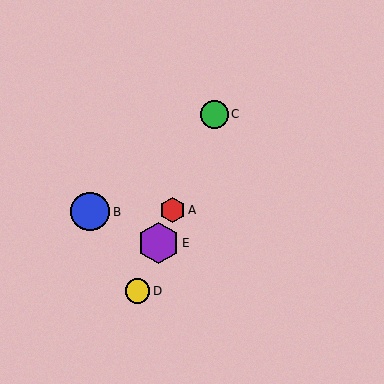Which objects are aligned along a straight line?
Objects A, C, D, E are aligned along a straight line.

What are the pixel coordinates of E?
Object E is at (158, 243).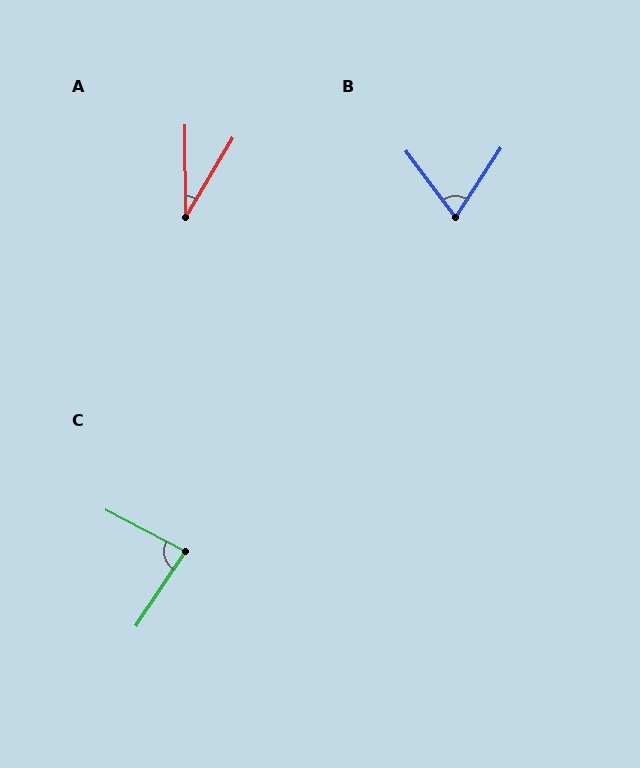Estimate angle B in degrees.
Approximately 70 degrees.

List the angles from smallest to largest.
A (32°), B (70°), C (84°).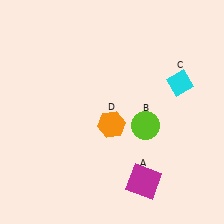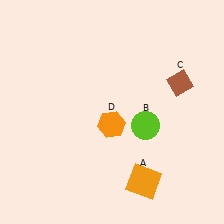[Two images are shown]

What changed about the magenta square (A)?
In Image 1, A is magenta. In Image 2, it changed to orange.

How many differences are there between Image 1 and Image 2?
There are 2 differences between the two images.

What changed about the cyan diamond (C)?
In Image 1, C is cyan. In Image 2, it changed to brown.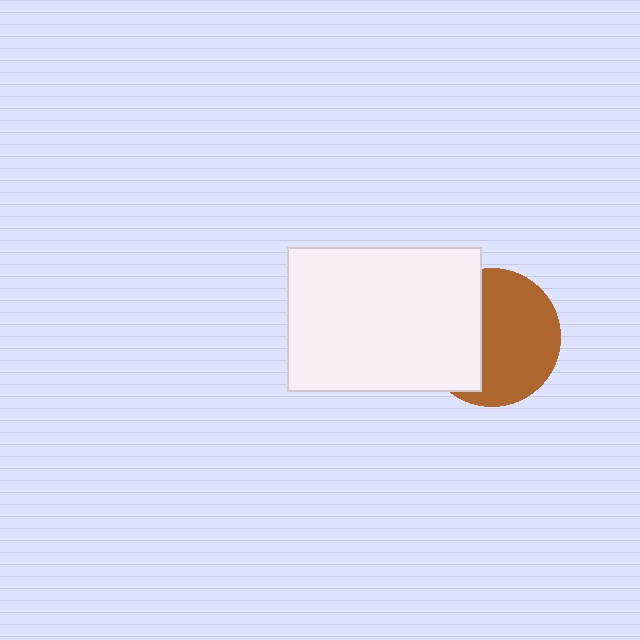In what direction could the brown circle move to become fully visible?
The brown circle could move right. That would shift it out from behind the white rectangle entirely.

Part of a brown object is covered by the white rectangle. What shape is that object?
It is a circle.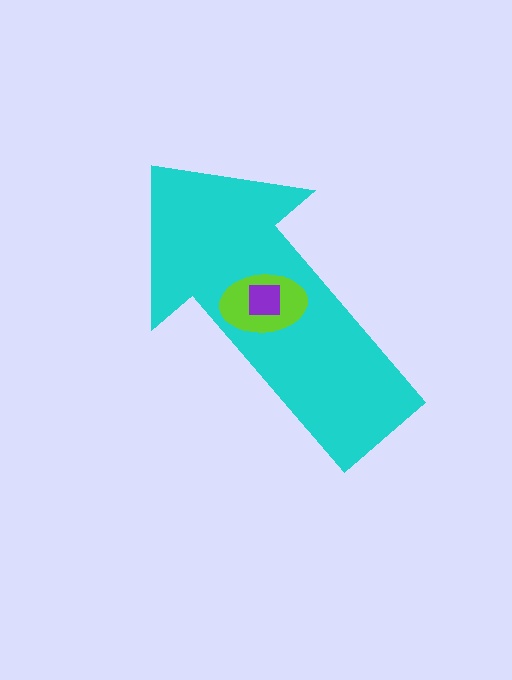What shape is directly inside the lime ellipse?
The purple square.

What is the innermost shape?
The purple square.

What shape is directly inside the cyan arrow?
The lime ellipse.